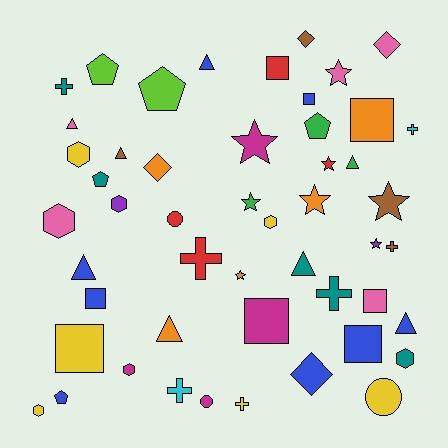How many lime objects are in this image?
There are 2 lime objects.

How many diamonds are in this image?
There are 4 diamonds.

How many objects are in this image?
There are 50 objects.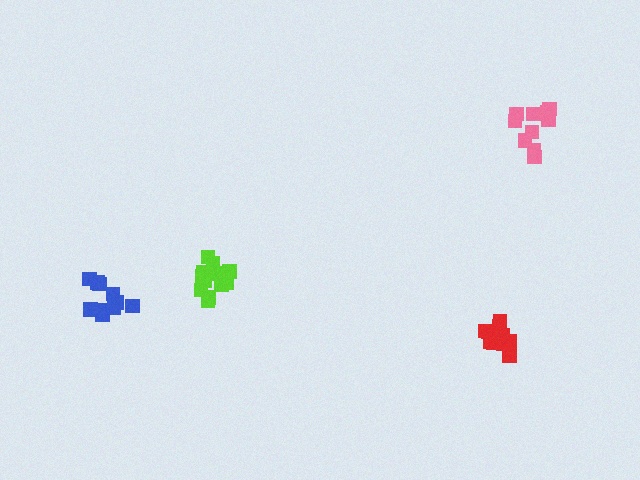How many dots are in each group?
Group 1: 10 dots, Group 2: 16 dots, Group 3: 14 dots, Group 4: 10 dots (50 total).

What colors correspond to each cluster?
The clusters are colored: pink, red, lime, blue.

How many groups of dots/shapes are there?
There are 4 groups.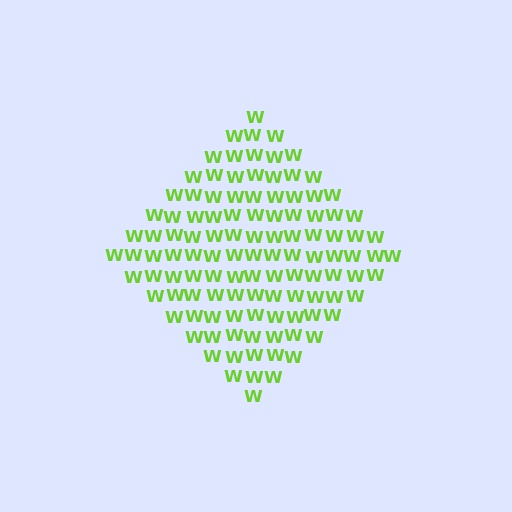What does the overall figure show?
The overall figure shows a diamond.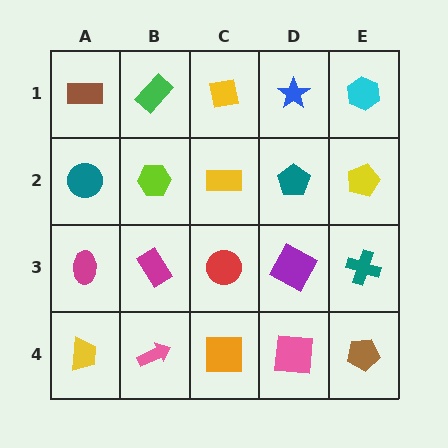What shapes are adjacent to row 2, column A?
A brown rectangle (row 1, column A), a magenta ellipse (row 3, column A), a lime hexagon (row 2, column B).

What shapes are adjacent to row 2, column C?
A yellow square (row 1, column C), a red circle (row 3, column C), a lime hexagon (row 2, column B), a teal pentagon (row 2, column D).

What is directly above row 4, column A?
A magenta ellipse.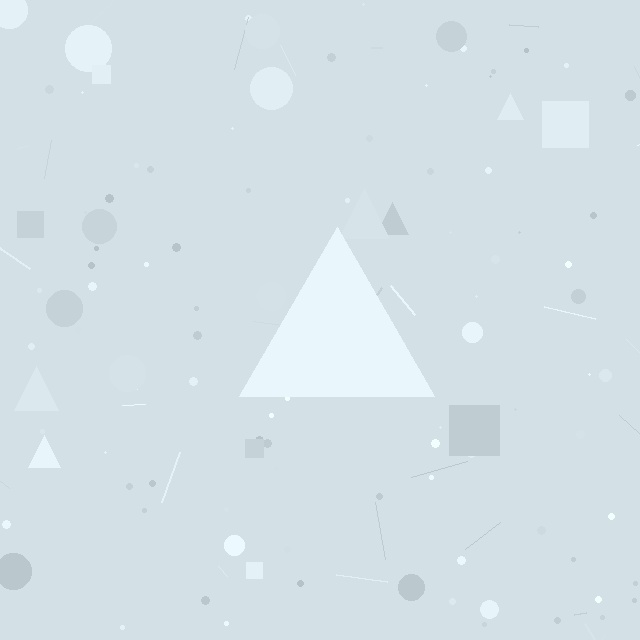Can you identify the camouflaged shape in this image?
The camouflaged shape is a triangle.